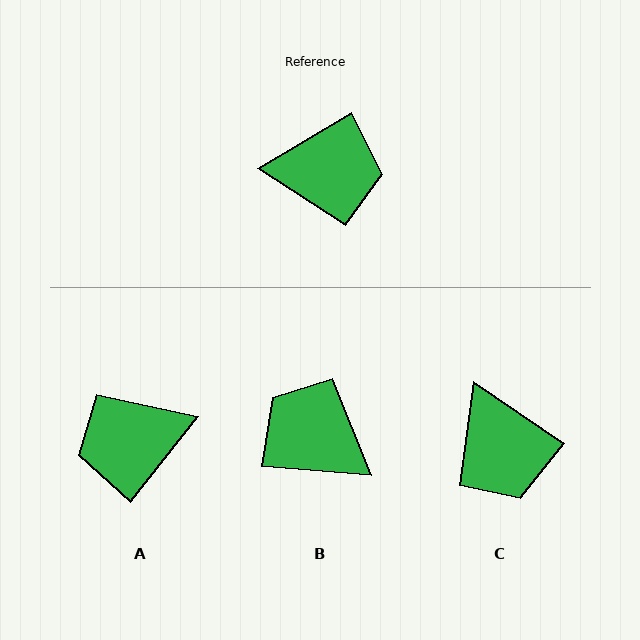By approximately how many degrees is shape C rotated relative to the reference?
Approximately 65 degrees clockwise.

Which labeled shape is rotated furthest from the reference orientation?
A, about 159 degrees away.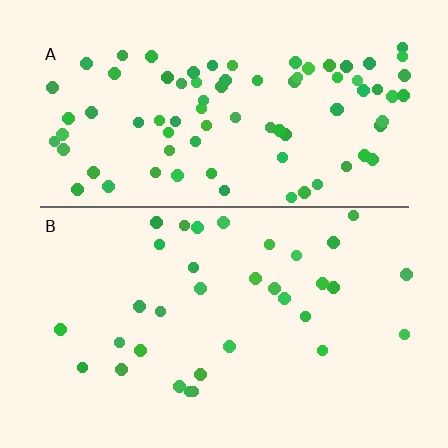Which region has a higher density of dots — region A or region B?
A (the top).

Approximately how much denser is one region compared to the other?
Approximately 2.5× — region A over region B.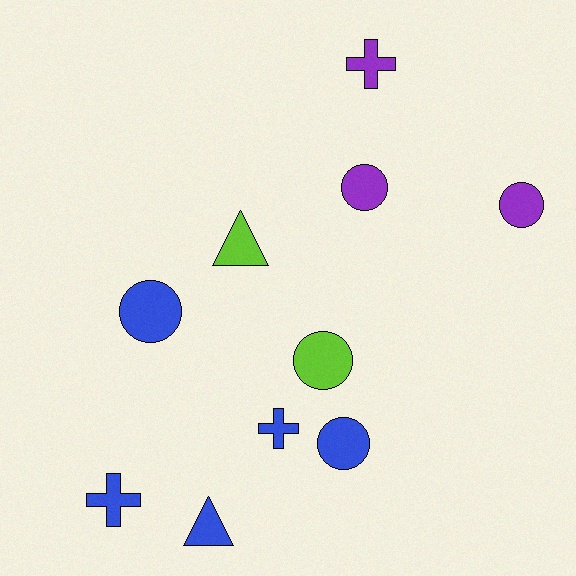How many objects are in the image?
There are 10 objects.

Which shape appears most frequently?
Circle, with 5 objects.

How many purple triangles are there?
There are no purple triangles.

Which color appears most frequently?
Blue, with 5 objects.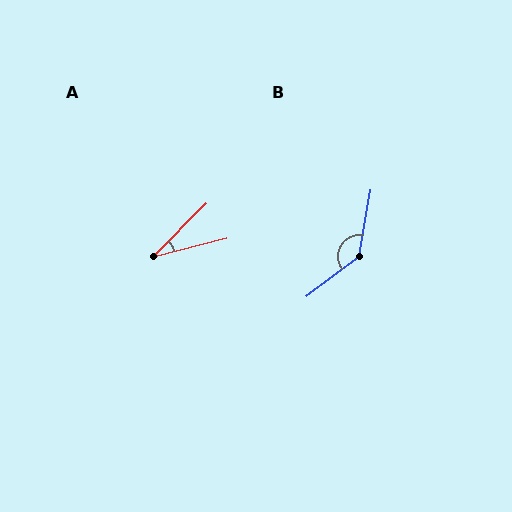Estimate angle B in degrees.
Approximately 138 degrees.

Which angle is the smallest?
A, at approximately 31 degrees.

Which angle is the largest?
B, at approximately 138 degrees.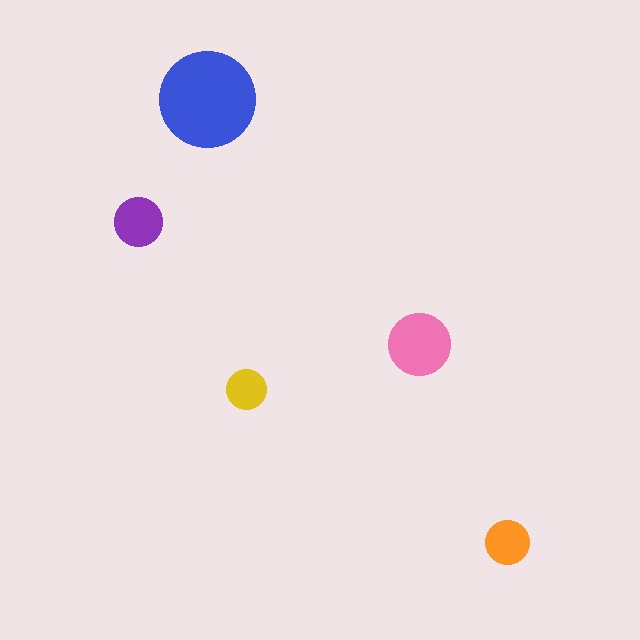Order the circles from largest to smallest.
the blue one, the pink one, the purple one, the orange one, the yellow one.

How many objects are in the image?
There are 5 objects in the image.